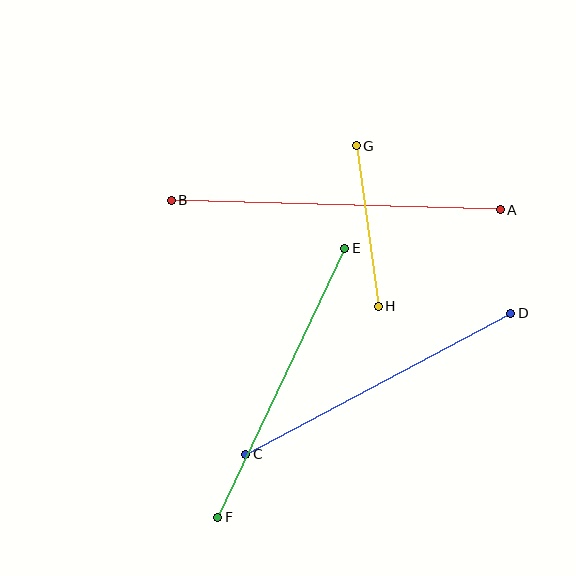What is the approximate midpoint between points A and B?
The midpoint is at approximately (336, 205) pixels.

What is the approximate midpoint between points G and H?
The midpoint is at approximately (367, 226) pixels.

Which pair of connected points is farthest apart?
Points A and B are farthest apart.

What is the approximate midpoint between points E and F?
The midpoint is at approximately (281, 383) pixels.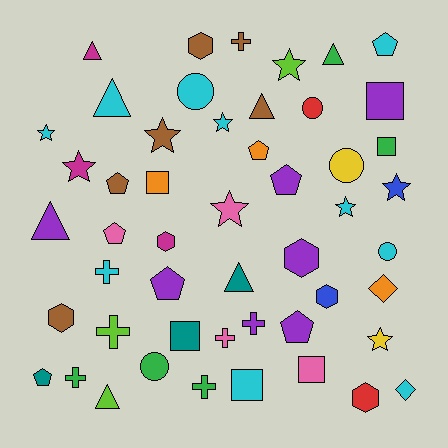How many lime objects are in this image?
There are 3 lime objects.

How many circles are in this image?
There are 5 circles.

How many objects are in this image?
There are 50 objects.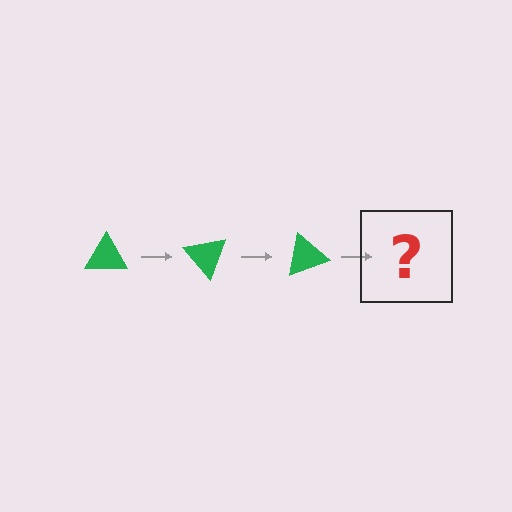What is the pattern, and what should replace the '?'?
The pattern is that the triangle rotates 50 degrees each step. The '?' should be a green triangle rotated 150 degrees.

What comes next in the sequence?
The next element should be a green triangle rotated 150 degrees.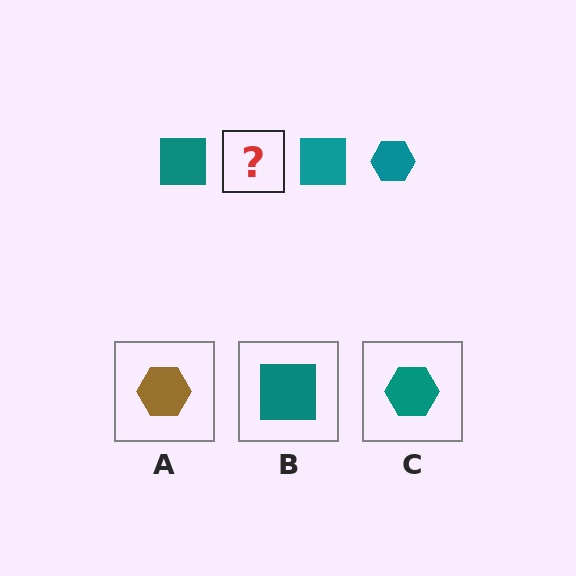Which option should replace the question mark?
Option C.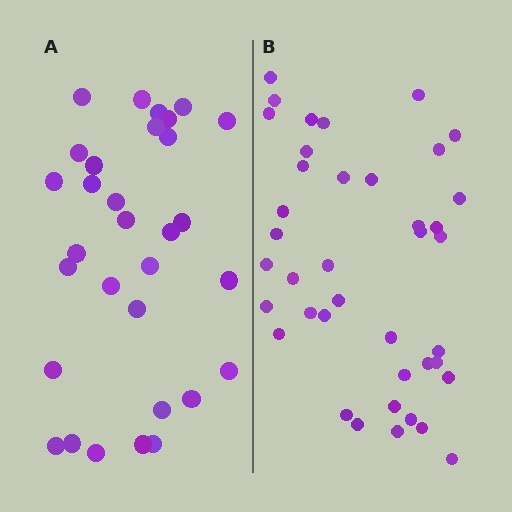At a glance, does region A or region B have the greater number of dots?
Region B (the right region) has more dots.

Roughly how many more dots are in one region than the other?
Region B has roughly 8 or so more dots than region A.